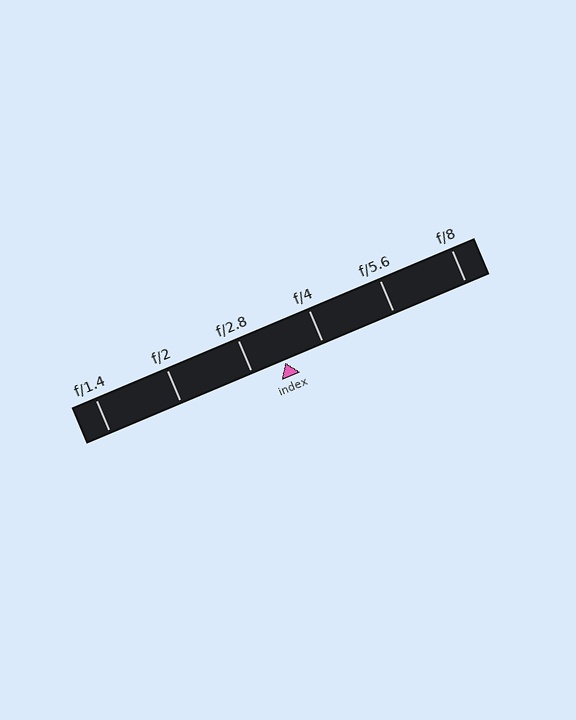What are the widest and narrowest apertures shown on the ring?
The widest aperture shown is f/1.4 and the narrowest is f/8.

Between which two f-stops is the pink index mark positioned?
The index mark is between f/2.8 and f/4.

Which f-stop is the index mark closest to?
The index mark is closest to f/2.8.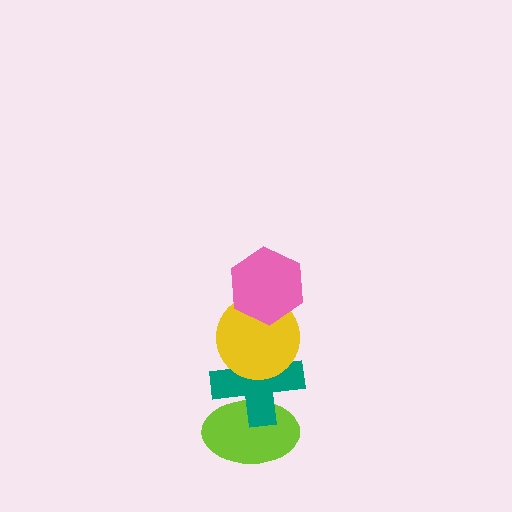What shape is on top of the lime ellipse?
The teal cross is on top of the lime ellipse.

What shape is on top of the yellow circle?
The pink hexagon is on top of the yellow circle.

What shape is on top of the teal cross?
The yellow circle is on top of the teal cross.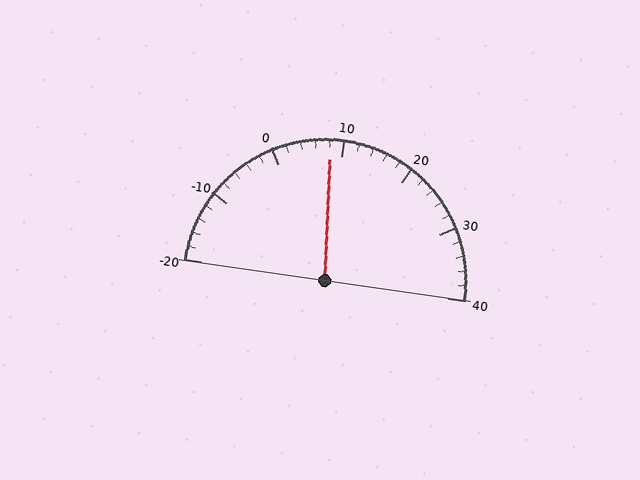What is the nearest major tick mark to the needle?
The nearest major tick mark is 10.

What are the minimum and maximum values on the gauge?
The gauge ranges from -20 to 40.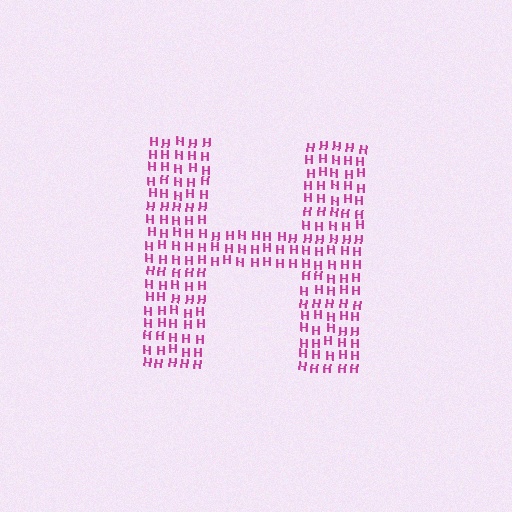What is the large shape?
The large shape is the letter H.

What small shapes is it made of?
It is made of small letter H's.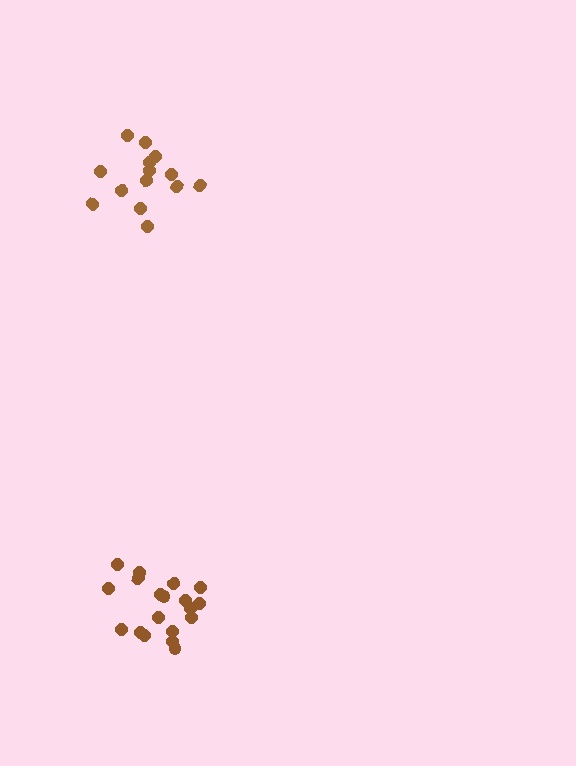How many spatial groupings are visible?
There are 2 spatial groupings.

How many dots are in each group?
Group 1: 19 dots, Group 2: 14 dots (33 total).